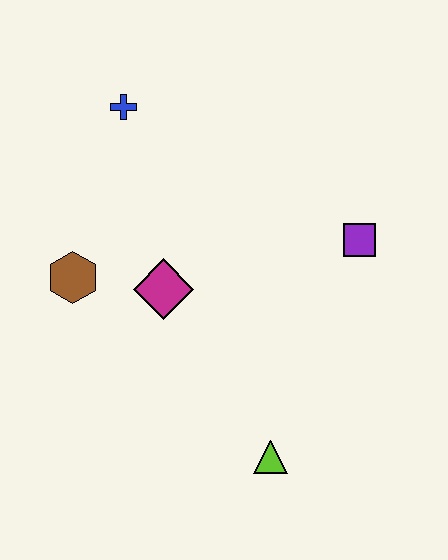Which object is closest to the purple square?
The magenta diamond is closest to the purple square.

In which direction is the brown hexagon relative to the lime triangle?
The brown hexagon is to the left of the lime triangle.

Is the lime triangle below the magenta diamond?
Yes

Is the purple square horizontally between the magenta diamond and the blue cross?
No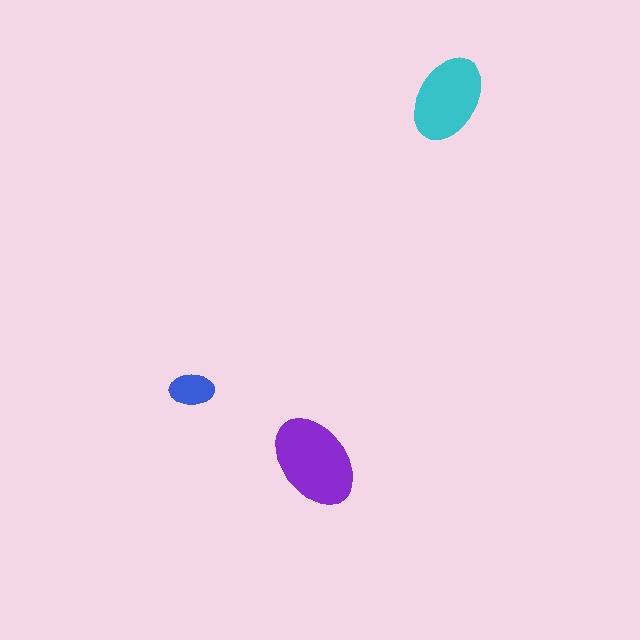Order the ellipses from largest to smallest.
the purple one, the cyan one, the blue one.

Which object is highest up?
The cyan ellipse is topmost.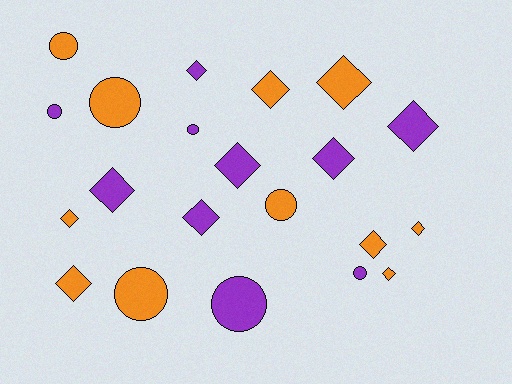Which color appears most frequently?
Orange, with 11 objects.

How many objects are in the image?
There are 21 objects.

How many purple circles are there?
There are 4 purple circles.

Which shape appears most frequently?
Diamond, with 13 objects.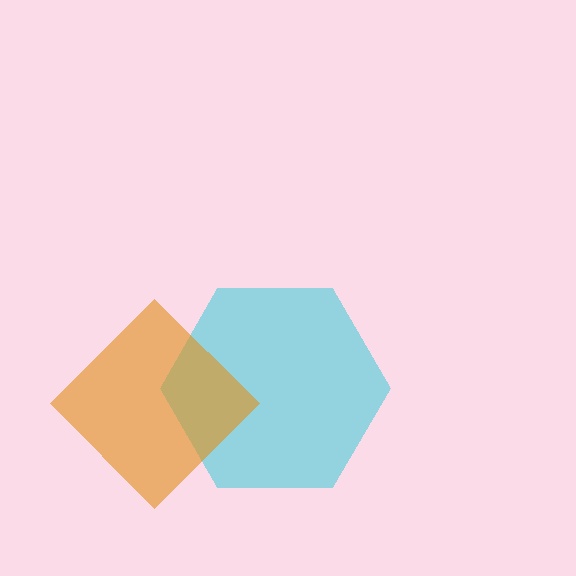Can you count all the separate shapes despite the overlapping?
Yes, there are 2 separate shapes.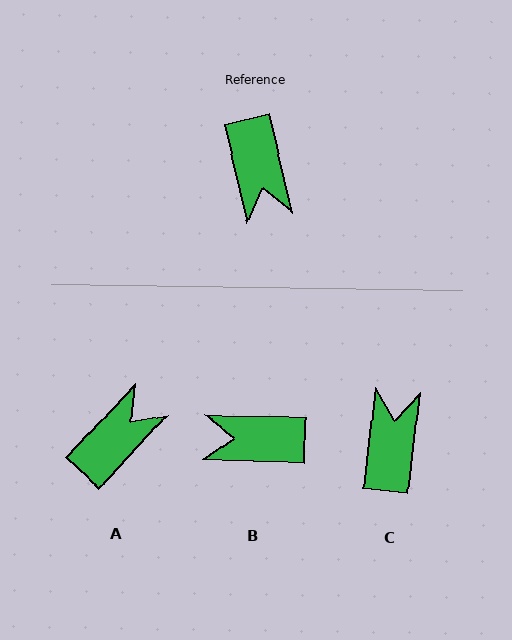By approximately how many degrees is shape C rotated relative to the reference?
Approximately 160 degrees counter-clockwise.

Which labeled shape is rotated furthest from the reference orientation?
C, about 160 degrees away.